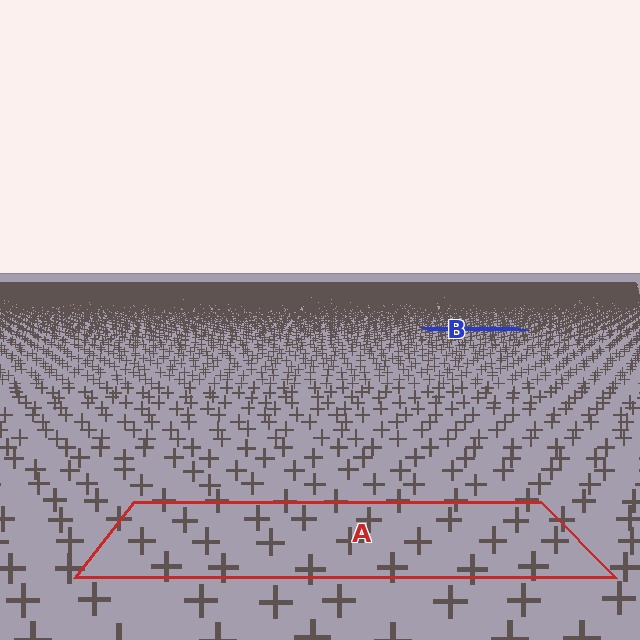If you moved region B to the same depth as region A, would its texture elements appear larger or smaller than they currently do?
They would appear larger. At a closer depth, the same texture elements are projected at a bigger on-screen size.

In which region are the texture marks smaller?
The texture marks are smaller in region B, because it is farther away.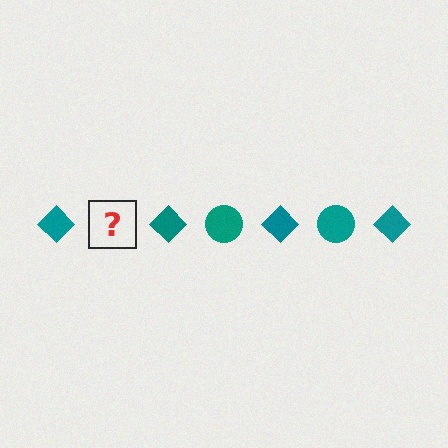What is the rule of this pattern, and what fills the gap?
The rule is that the pattern cycles through diamond, circle shapes in teal. The gap should be filled with a teal circle.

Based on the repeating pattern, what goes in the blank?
The blank should be a teal circle.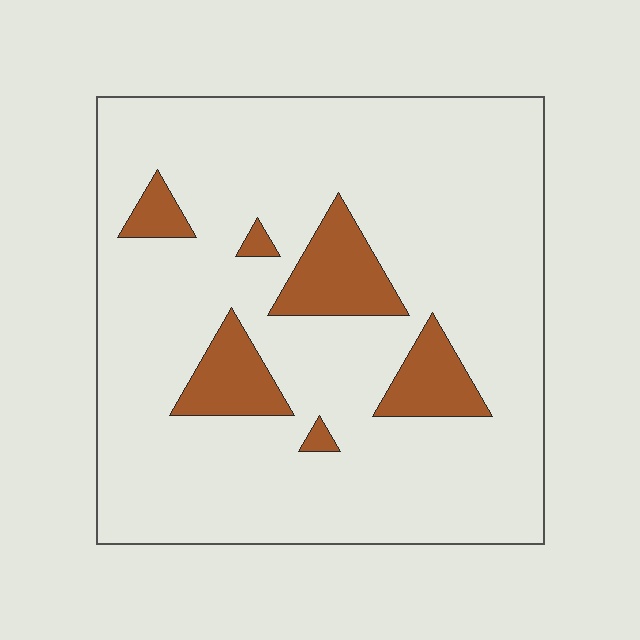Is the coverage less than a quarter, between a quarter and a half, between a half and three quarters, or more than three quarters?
Less than a quarter.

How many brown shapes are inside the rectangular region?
6.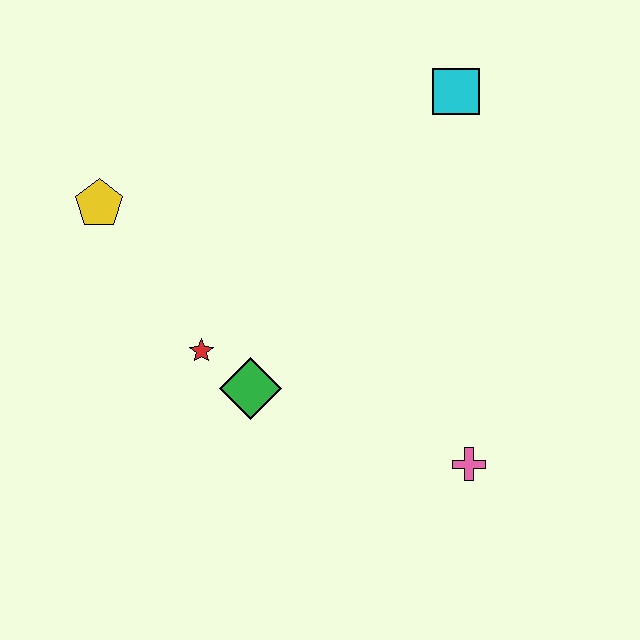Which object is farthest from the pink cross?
The yellow pentagon is farthest from the pink cross.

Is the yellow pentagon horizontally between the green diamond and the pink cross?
No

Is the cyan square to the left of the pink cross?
Yes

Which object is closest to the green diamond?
The red star is closest to the green diamond.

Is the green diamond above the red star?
No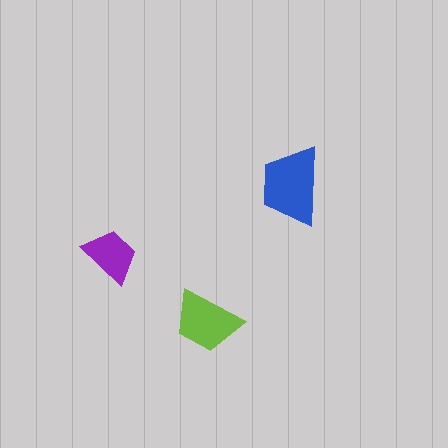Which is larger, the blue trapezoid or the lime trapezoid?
The blue one.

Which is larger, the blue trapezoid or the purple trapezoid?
The blue one.